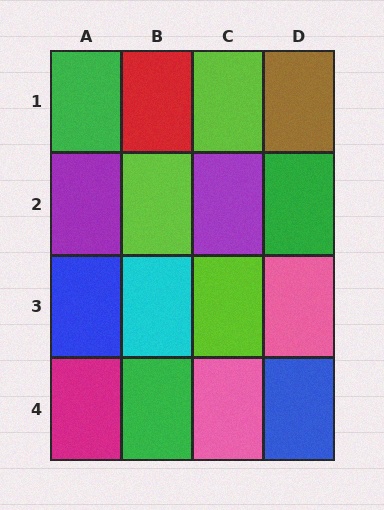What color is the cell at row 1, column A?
Green.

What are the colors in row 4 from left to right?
Magenta, green, pink, blue.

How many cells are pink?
2 cells are pink.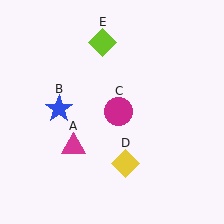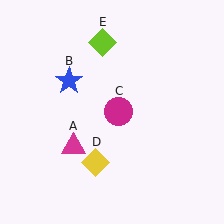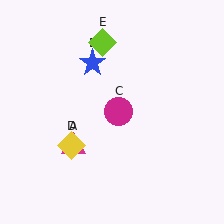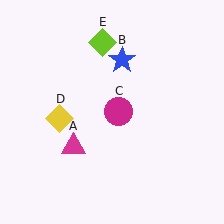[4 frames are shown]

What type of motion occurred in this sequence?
The blue star (object B), yellow diamond (object D) rotated clockwise around the center of the scene.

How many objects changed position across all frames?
2 objects changed position: blue star (object B), yellow diamond (object D).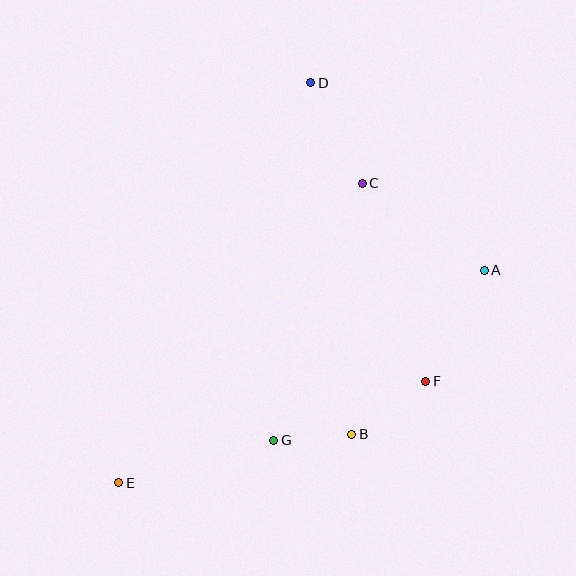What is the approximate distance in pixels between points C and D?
The distance between C and D is approximately 114 pixels.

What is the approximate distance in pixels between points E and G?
The distance between E and G is approximately 160 pixels.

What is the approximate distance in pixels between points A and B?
The distance between A and B is approximately 211 pixels.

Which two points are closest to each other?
Points B and G are closest to each other.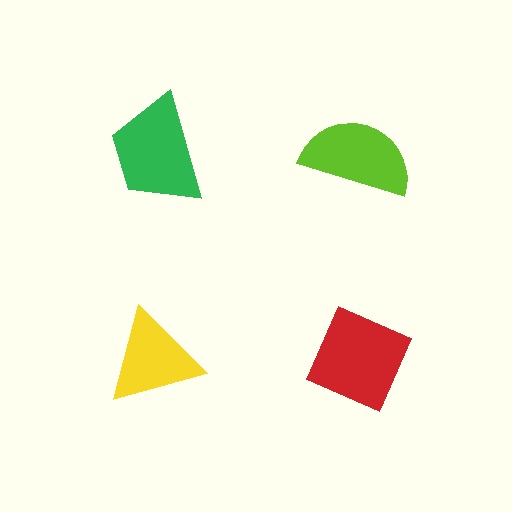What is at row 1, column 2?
A lime semicircle.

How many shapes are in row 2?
2 shapes.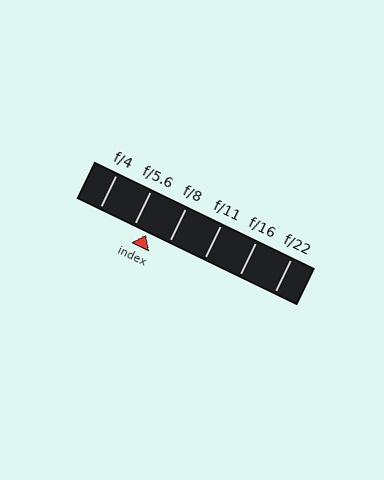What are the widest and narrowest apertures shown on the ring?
The widest aperture shown is f/4 and the narrowest is f/22.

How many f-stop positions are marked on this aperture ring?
There are 6 f-stop positions marked.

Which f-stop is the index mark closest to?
The index mark is closest to f/5.6.